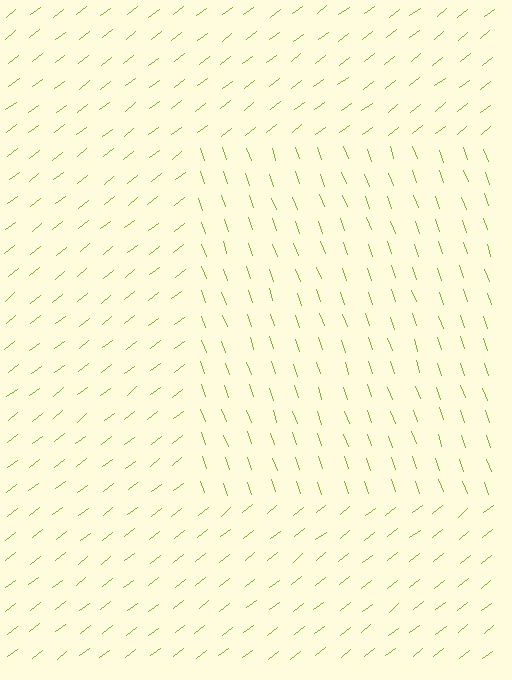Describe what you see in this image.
The image is filled with small lime line segments. A rectangle region in the image has lines oriented differently from the surrounding lines, creating a visible texture boundary.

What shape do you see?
I see a rectangle.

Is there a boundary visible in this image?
Yes, there is a texture boundary formed by a change in line orientation.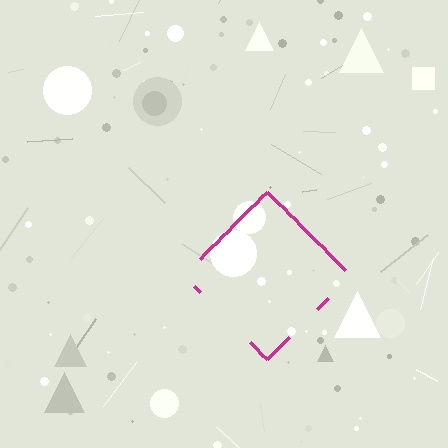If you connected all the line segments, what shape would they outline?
They would outline a diamond.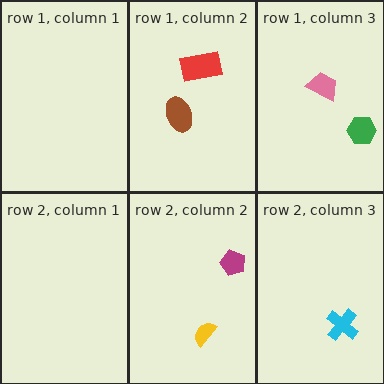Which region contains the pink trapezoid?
The row 1, column 3 region.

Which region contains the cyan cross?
The row 2, column 3 region.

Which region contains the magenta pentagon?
The row 2, column 2 region.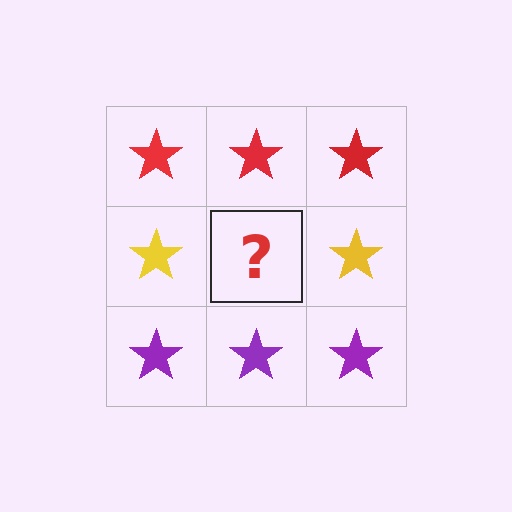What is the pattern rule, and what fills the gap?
The rule is that each row has a consistent color. The gap should be filled with a yellow star.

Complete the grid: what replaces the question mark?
The question mark should be replaced with a yellow star.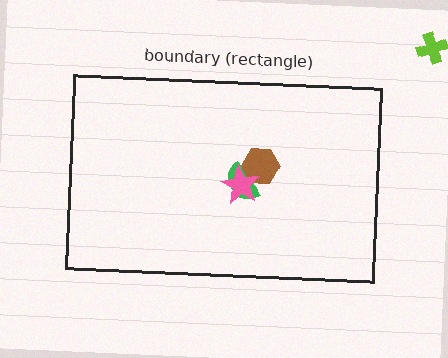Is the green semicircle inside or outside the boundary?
Inside.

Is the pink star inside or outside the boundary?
Inside.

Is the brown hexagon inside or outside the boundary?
Inside.